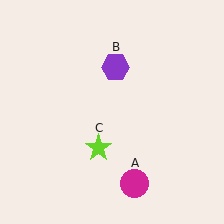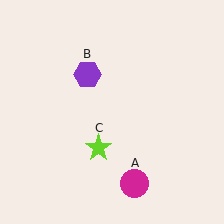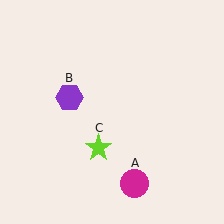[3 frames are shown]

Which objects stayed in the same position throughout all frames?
Magenta circle (object A) and lime star (object C) remained stationary.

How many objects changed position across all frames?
1 object changed position: purple hexagon (object B).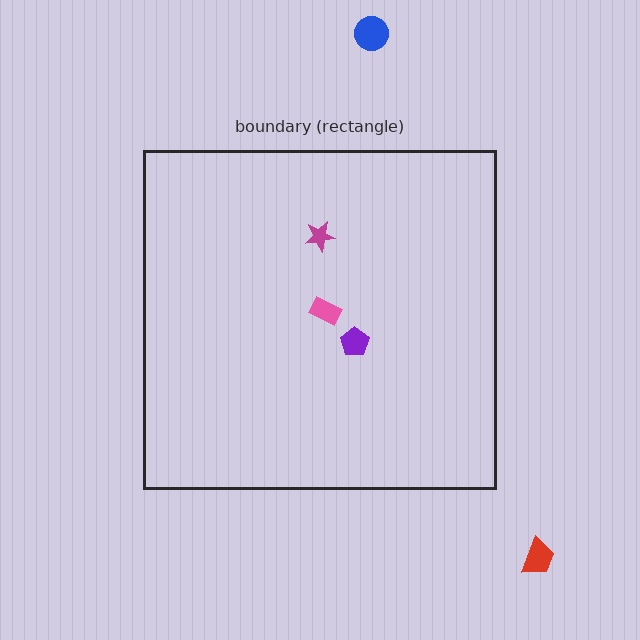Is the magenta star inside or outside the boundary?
Inside.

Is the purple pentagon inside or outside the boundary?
Inside.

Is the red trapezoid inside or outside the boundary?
Outside.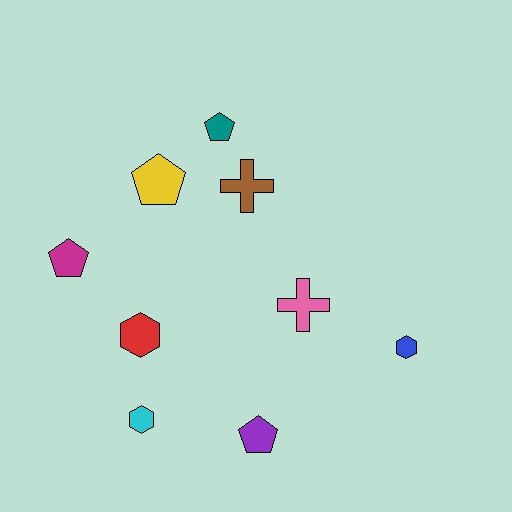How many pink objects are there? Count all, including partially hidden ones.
There is 1 pink object.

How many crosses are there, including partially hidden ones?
There are 2 crosses.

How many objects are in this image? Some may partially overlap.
There are 9 objects.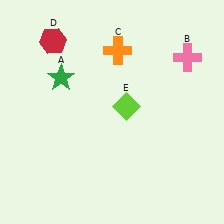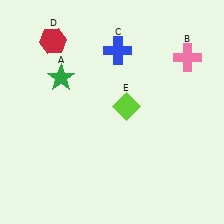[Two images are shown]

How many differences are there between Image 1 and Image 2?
There is 1 difference between the two images.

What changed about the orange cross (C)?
In Image 1, C is orange. In Image 2, it changed to blue.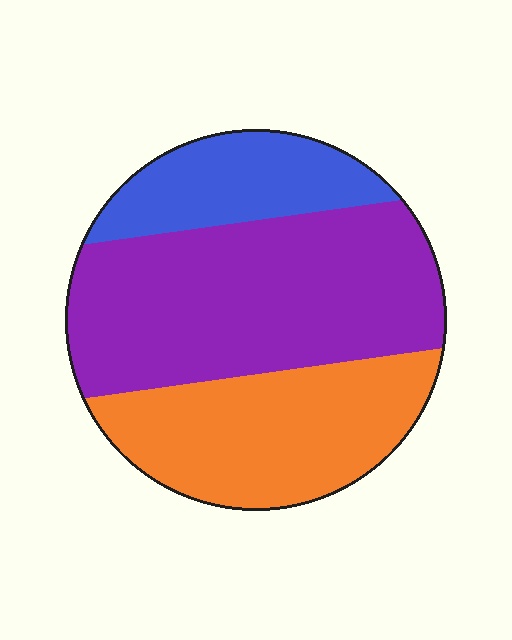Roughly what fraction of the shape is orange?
Orange takes up about one third (1/3) of the shape.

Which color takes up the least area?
Blue, at roughly 20%.